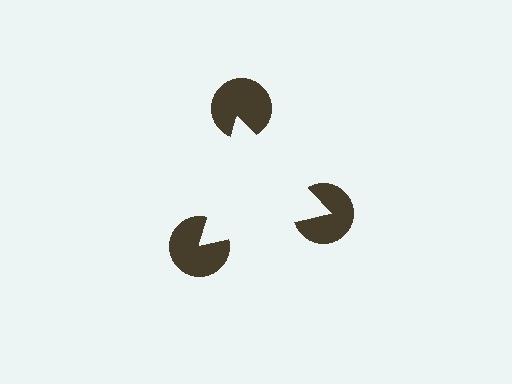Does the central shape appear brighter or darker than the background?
It typically appears slightly brighter than the background, even though no actual brightness change is drawn.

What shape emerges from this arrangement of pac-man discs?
An illusory triangle — its edges are inferred from the aligned wedge cuts in the pac-man discs, not physically drawn.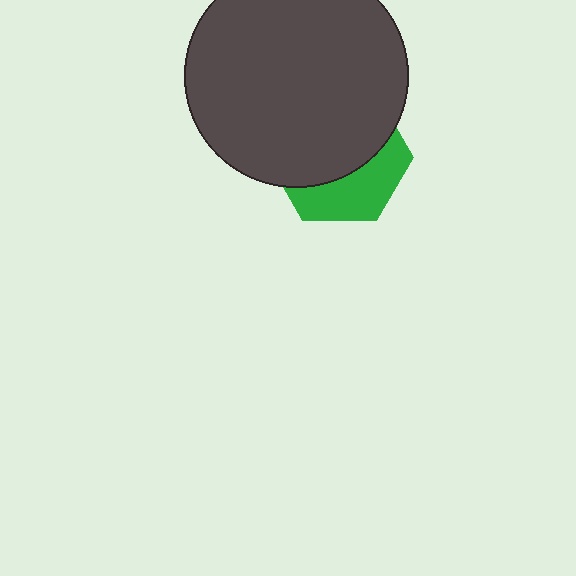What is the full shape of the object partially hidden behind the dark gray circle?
The partially hidden object is a green hexagon.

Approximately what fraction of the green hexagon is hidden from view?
Roughly 62% of the green hexagon is hidden behind the dark gray circle.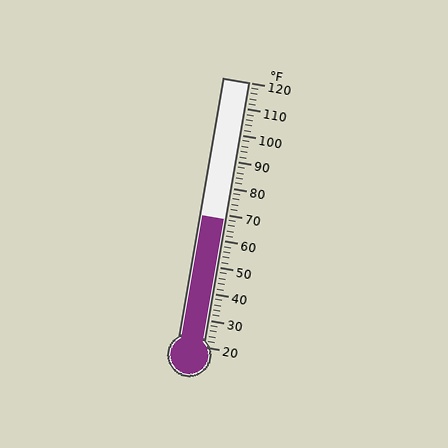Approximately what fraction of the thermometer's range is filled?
The thermometer is filled to approximately 50% of its range.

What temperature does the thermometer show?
The thermometer shows approximately 68°F.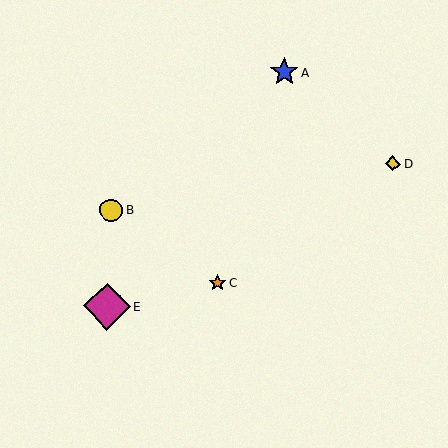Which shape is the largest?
The magenta diamond (labeled E) is the largest.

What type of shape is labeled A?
Shape A is a blue star.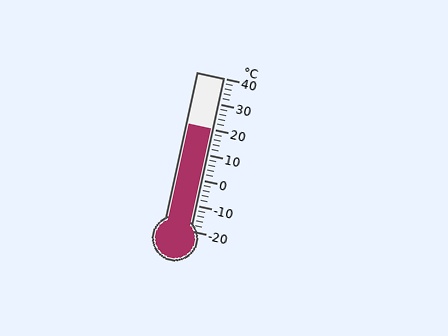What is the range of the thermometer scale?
The thermometer scale ranges from -20°C to 40°C.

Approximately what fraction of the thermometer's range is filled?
The thermometer is filled to approximately 65% of its range.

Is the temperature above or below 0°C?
The temperature is above 0°C.